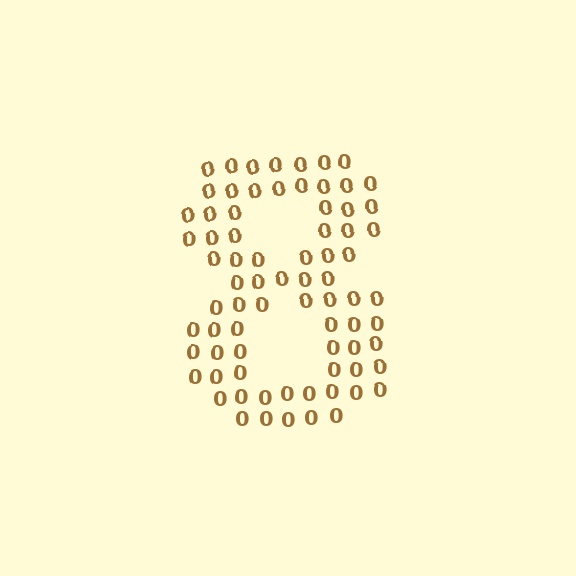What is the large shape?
The large shape is the digit 8.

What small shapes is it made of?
It is made of small digit 0's.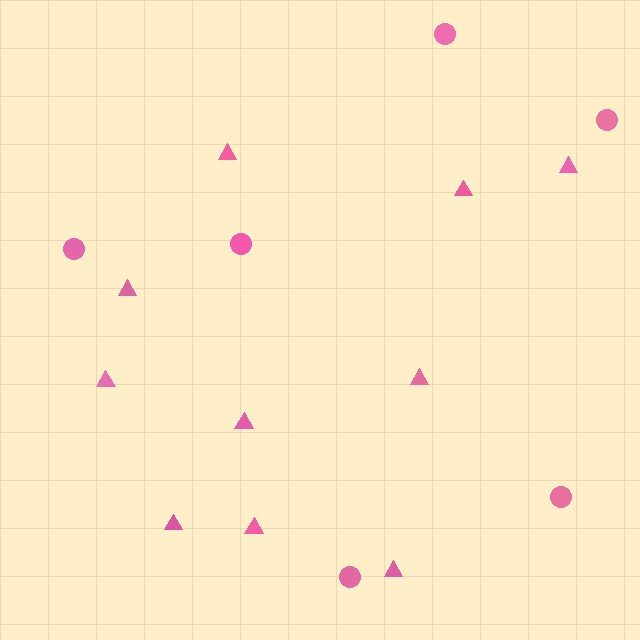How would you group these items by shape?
There are 2 groups: one group of triangles (10) and one group of circles (6).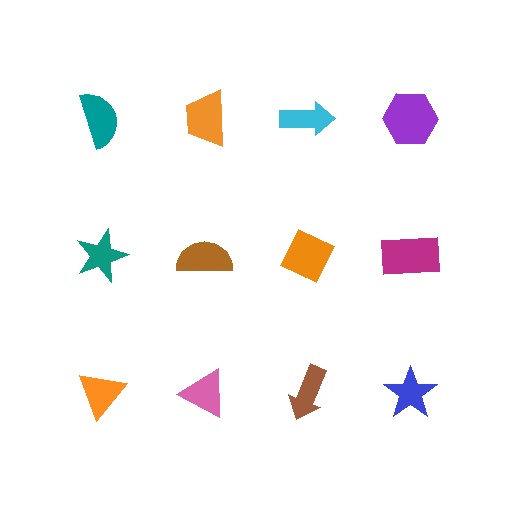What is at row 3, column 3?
A brown arrow.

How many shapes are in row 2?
4 shapes.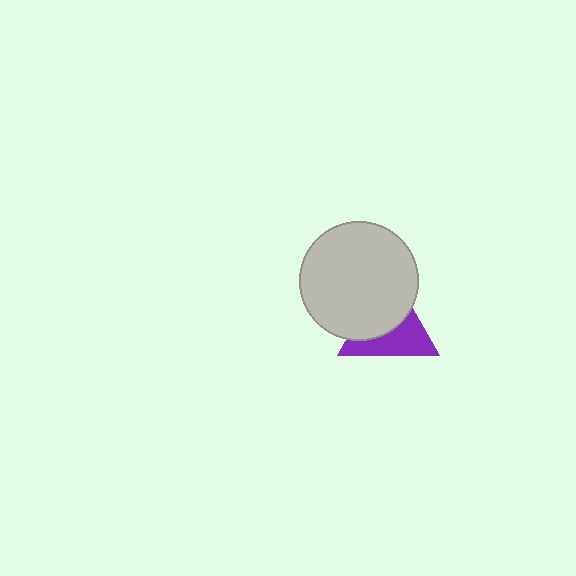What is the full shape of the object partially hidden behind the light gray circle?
The partially hidden object is a purple triangle.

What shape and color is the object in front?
The object in front is a light gray circle.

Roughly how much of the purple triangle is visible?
About half of it is visible (roughly 48%).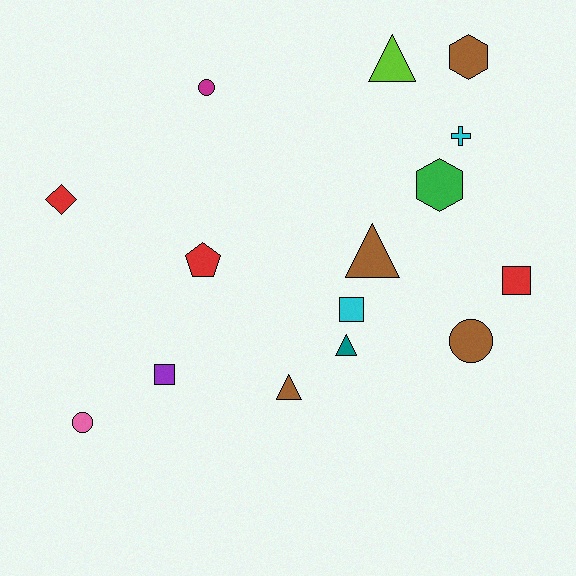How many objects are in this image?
There are 15 objects.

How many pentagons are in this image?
There is 1 pentagon.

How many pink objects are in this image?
There is 1 pink object.